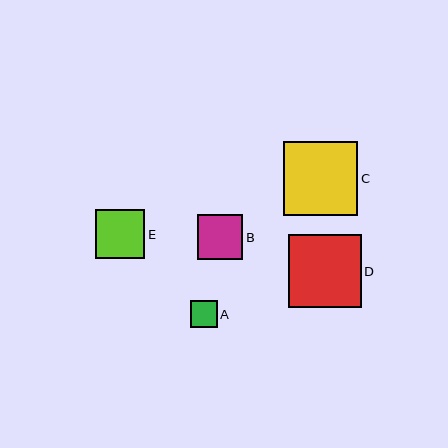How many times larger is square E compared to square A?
Square E is approximately 1.8 times the size of square A.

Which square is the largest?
Square C is the largest with a size of approximately 75 pixels.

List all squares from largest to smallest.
From largest to smallest: C, D, E, B, A.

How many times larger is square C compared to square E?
Square C is approximately 1.5 times the size of square E.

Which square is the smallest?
Square A is the smallest with a size of approximately 27 pixels.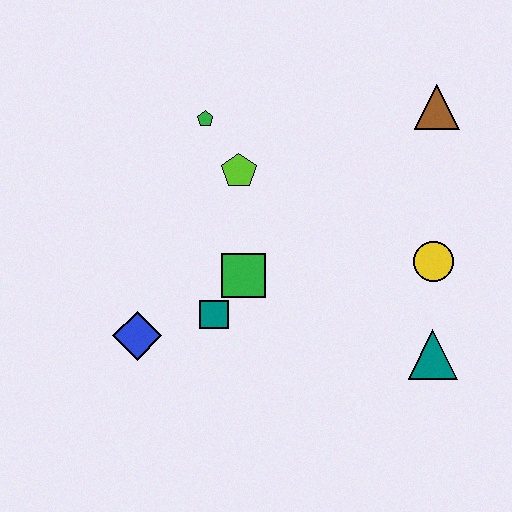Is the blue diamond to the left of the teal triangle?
Yes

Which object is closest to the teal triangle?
The yellow circle is closest to the teal triangle.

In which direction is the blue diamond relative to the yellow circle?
The blue diamond is to the left of the yellow circle.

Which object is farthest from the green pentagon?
The teal triangle is farthest from the green pentagon.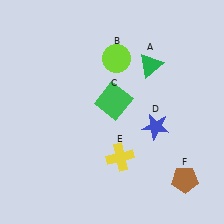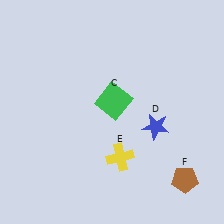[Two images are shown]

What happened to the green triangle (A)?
The green triangle (A) was removed in Image 2. It was in the top-right area of Image 1.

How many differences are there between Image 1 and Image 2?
There are 2 differences between the two images.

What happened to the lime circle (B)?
The lime circle (B) was removed in Image 2. It was in the top-right area of Image 1.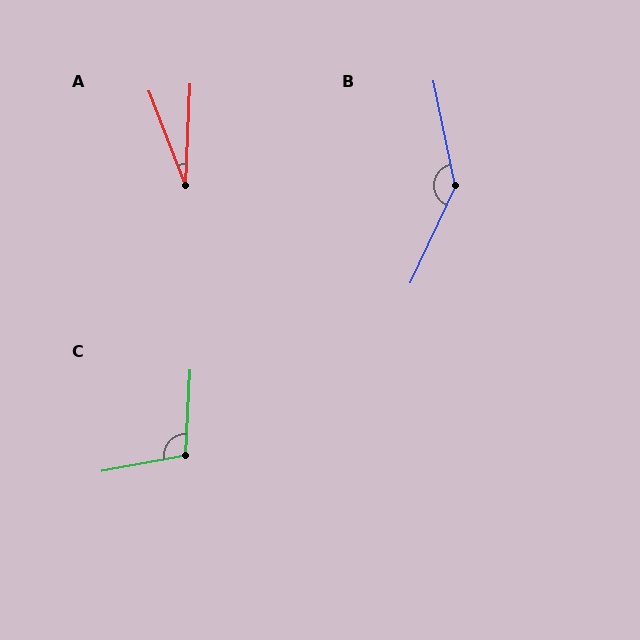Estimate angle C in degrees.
Approximately 103 degrees.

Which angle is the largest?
B, at approximately 143 degrees.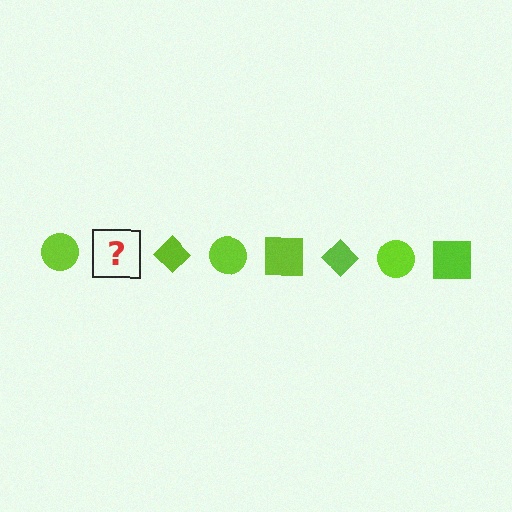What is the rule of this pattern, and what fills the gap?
The rule is that the pattern cycles through circle, square, diamond shapes in lime. The gap should be filled with a lime square.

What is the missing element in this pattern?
The missing element is a lime square.